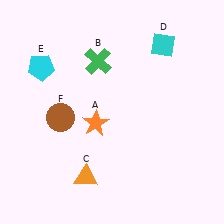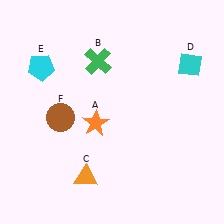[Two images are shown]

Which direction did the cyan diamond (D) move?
The cyan diamond (D) moved right.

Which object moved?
The cyan diamond (D) moved right.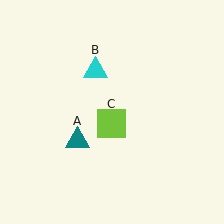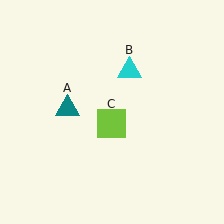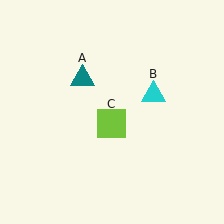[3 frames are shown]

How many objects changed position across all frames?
2 objects changed position: teal triangle (object A), cyan triangle (object B).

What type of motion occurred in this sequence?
The teal triangle (object A), cyan triangle (object B) rotated clockwise around the center of the scene.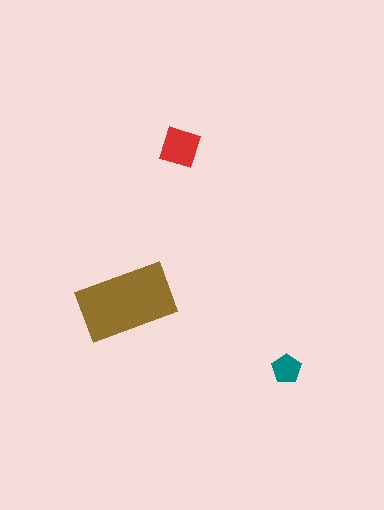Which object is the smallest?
The teal pentagon.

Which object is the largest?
The brown rectangle.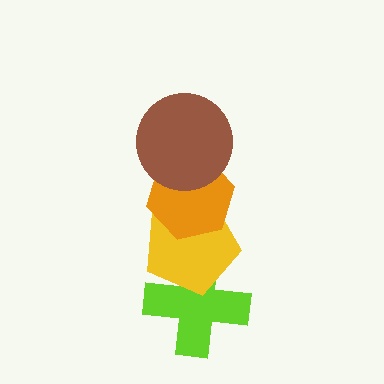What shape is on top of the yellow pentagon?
The orange hexagon is on top of the yellow pentagon.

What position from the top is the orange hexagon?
The orange hexagon is 2nd from the top.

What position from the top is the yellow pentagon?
The yellow pentagon is 3rd from the top.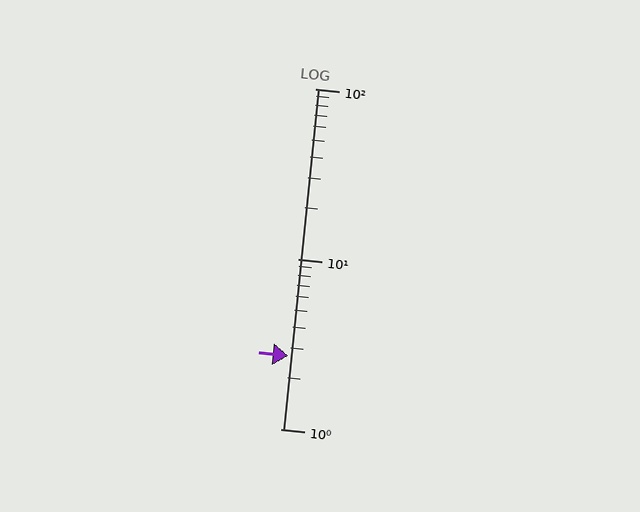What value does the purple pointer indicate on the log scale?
The pointer indicates approximately 2.7.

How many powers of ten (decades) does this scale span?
The scale spans 2 decades, from 1 to 100.